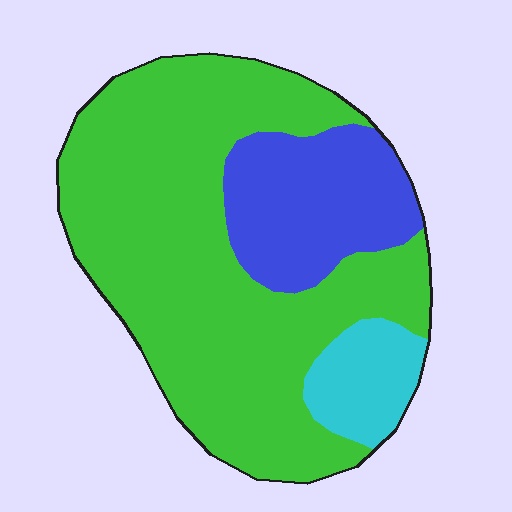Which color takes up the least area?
Cyan, at roughly 10%.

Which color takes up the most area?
Green, at roughly 70%.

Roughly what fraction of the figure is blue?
Blue covers 21% of the figure.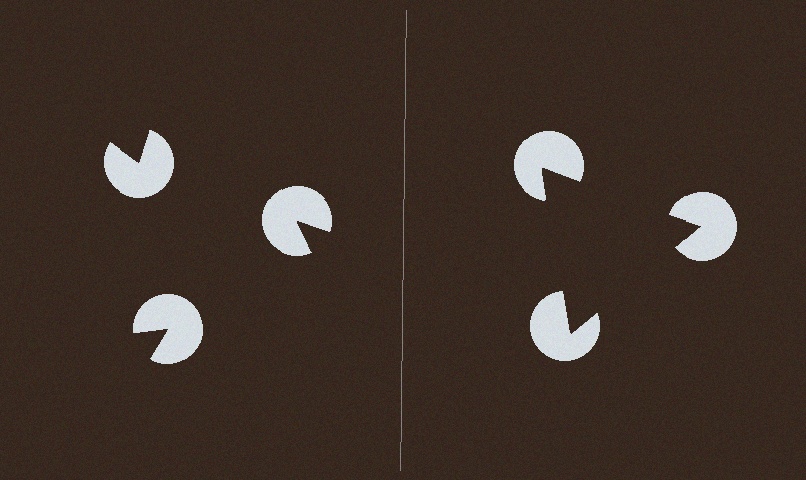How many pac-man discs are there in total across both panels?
6 — 3 on each side.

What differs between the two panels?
The pac-man discs are positioned identically on both sides; only the wedge orientations differ. On the right they align to a triangle; on the left they are misaligned.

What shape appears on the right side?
An illusory triangle.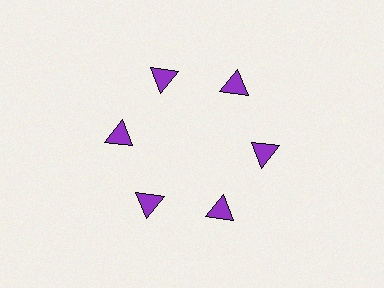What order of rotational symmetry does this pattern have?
This pattern has 6-fold rotational symmetry.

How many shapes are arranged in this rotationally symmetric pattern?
There are 6 shapes, arranged in 6 groups of 1.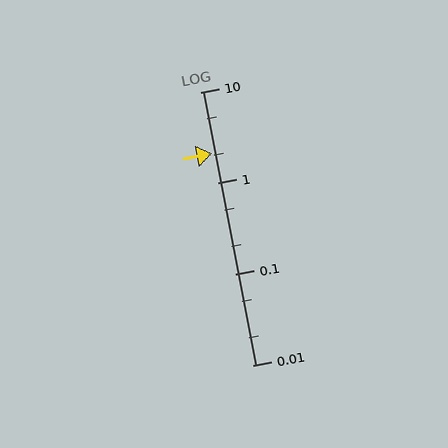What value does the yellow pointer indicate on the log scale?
The pointer indicates approximately 2.1.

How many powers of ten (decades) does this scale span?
The scale spans 3 decades, from 0.01 to 10.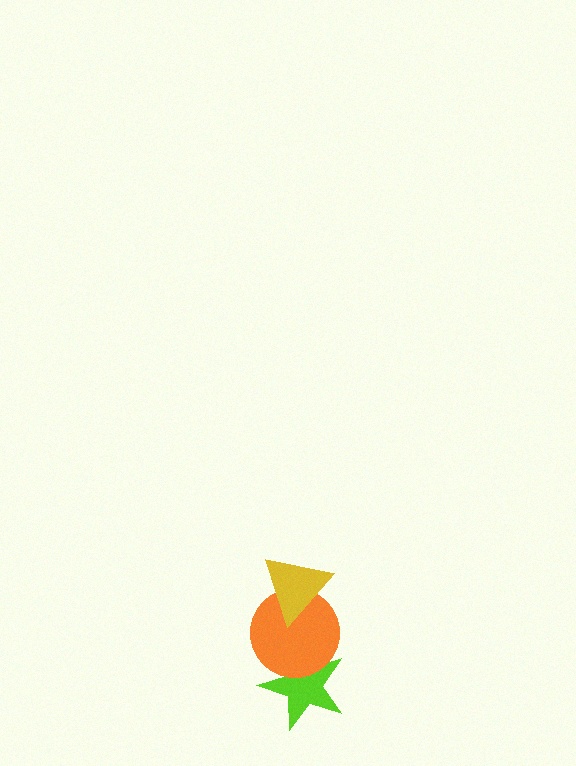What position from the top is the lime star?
The lime star is 3rd from the top.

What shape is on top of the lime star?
The orange circle is on top of the lime star.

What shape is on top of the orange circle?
The yellow triangle is on top of the orange circle.